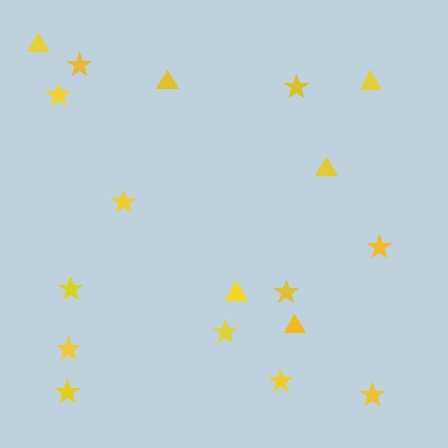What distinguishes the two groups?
There are 2 groups: one group of stars (12) and one group of triangles (6).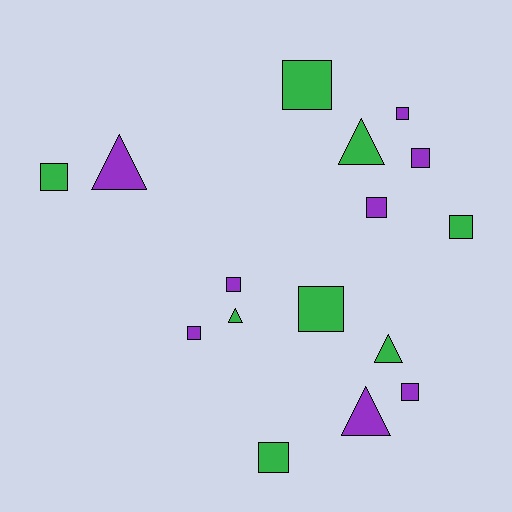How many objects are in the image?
There are 16 objects.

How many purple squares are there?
There are 6 purple squares.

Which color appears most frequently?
Purple, with 8 objects.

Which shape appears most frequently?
Square, with 11 objects.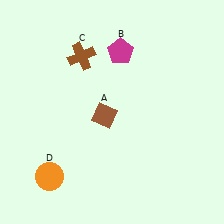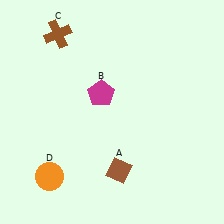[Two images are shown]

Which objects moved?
The objects that moved are: the brown diamond (A), the magenta pentagon (B), the brown cross (C).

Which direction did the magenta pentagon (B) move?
The magenta pentagon (B) moved down.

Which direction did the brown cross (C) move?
The brown cross (C) moved left.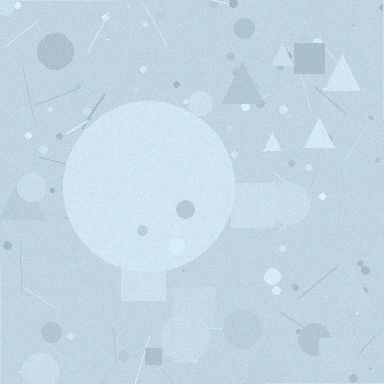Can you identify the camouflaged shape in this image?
The camouflaged shape is a circle.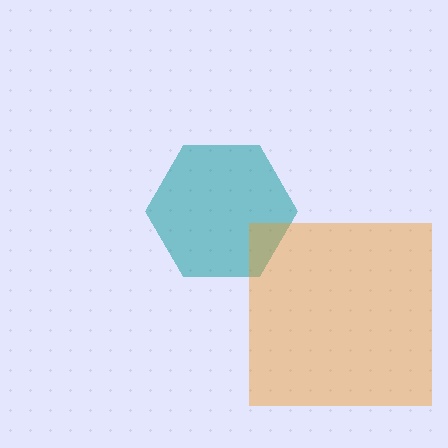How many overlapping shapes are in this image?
There are 2 overlapping shapes in the image.